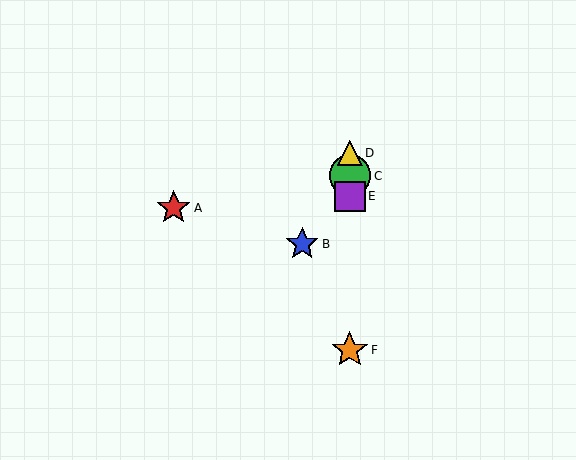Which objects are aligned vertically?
Objects C, D, E, F are aligned vertically.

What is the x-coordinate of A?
Object A is at x≈174.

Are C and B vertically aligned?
No, C is at x≈350 and B is at x≈302.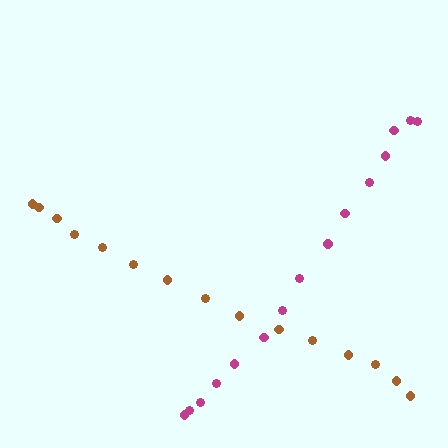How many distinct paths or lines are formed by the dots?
There are 2 distinct paths.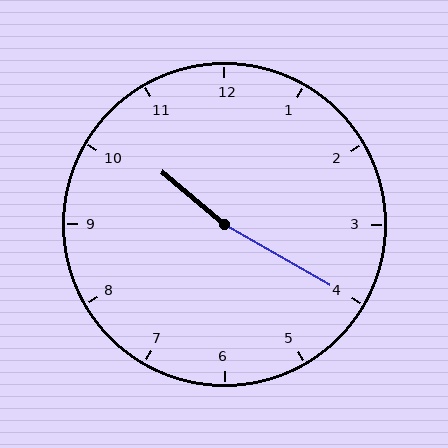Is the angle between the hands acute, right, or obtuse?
It is obtuse.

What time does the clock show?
10:20.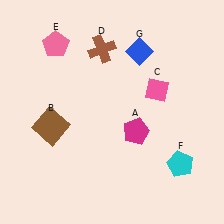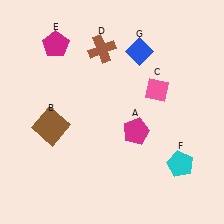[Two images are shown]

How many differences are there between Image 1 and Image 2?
There is 1 difference between the two images.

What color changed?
The pentagon (E) changed from pink in Image 1 to magenta in Image 2.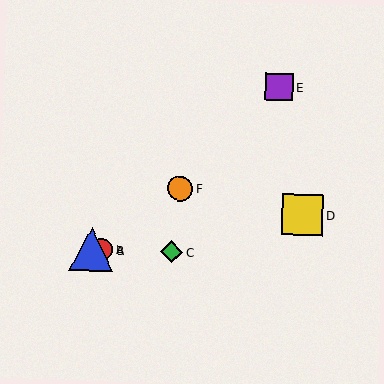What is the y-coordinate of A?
Object A is at y≈250.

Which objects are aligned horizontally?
Objects A, B, C are aligned horizontally.